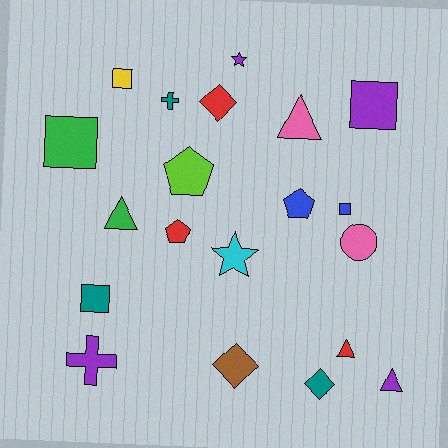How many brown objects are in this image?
There is 1 brown object.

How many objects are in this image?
There are 20 objects.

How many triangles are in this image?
There are 4 triangles.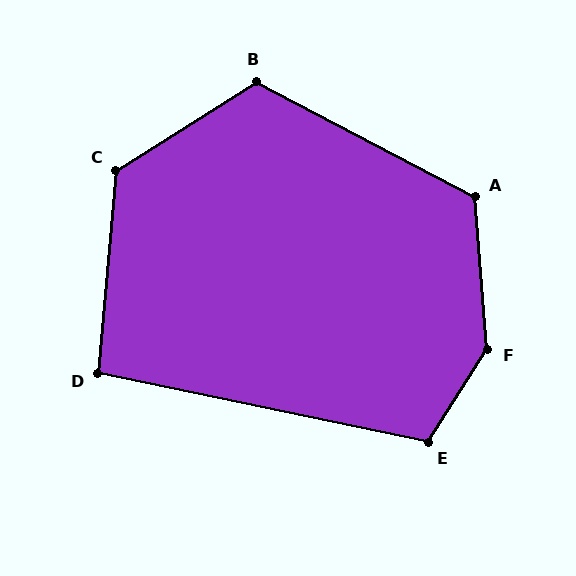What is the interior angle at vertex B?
Approximately 120 degrees (obtuse).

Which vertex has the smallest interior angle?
D, at approximately 97 degrees.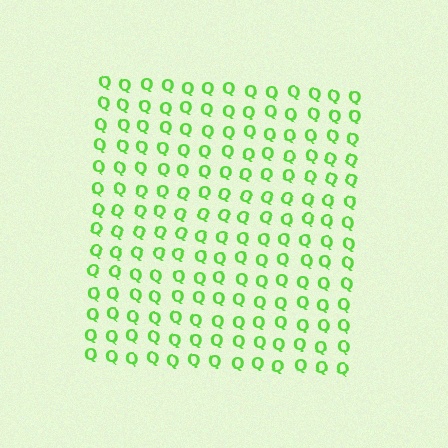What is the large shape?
The large shape is a square.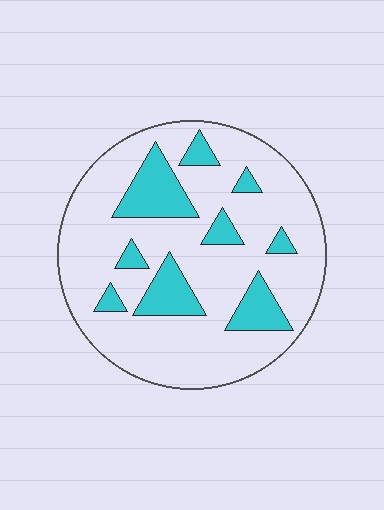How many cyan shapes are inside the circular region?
9.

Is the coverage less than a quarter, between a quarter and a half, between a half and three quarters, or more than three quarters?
Less than a quarter.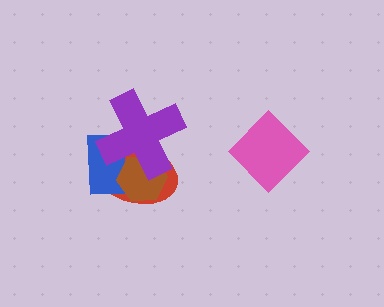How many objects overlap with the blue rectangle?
3 objects overlap with the blue rectangle.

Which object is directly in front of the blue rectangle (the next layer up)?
The brown hexagon is directly in front of the blue rectangle.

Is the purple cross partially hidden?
No, no other shape covers it.